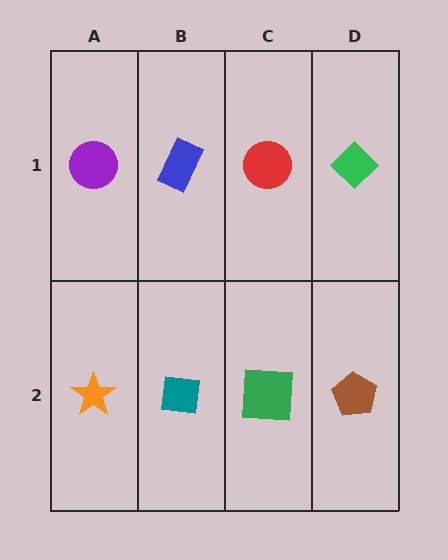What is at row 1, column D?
A green diamond.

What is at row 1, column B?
A blue rectangle.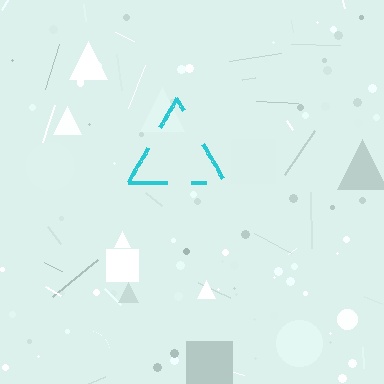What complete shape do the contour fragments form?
The contour fragments form a triangle.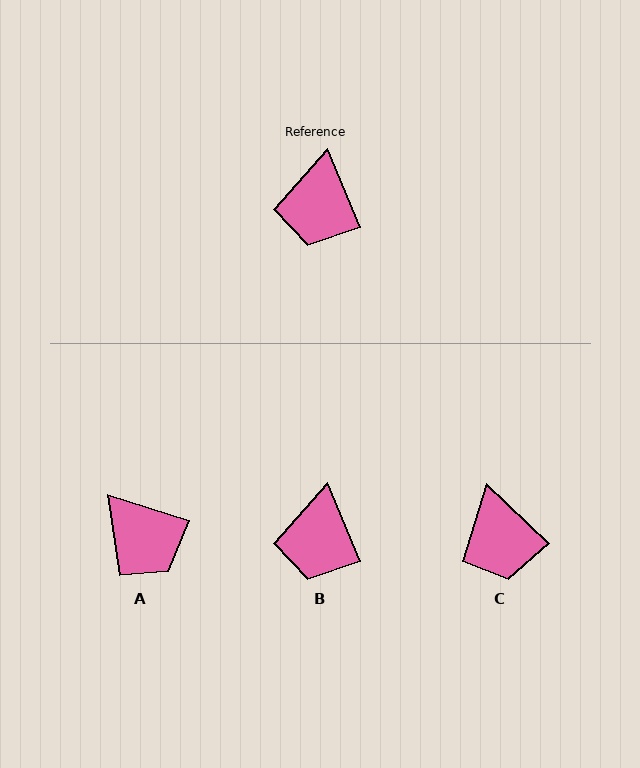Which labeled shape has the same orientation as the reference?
B.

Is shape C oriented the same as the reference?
No, it is off by about 24 degrees.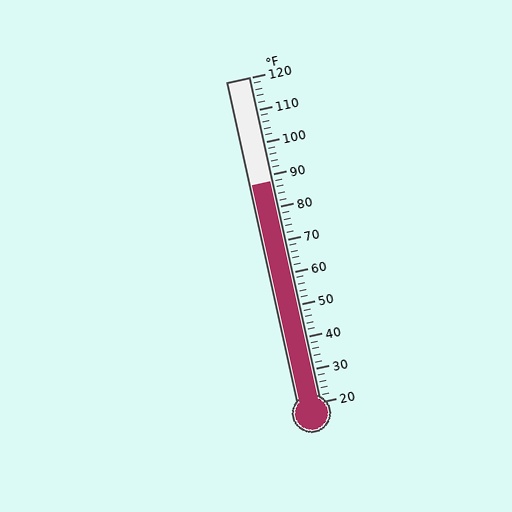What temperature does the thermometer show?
The thermometer shows approximately 88°F.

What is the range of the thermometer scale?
The thermometer scale ranges from 20°F to 120°F.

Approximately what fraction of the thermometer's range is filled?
The thermometer is filled to approximately 70% of its range.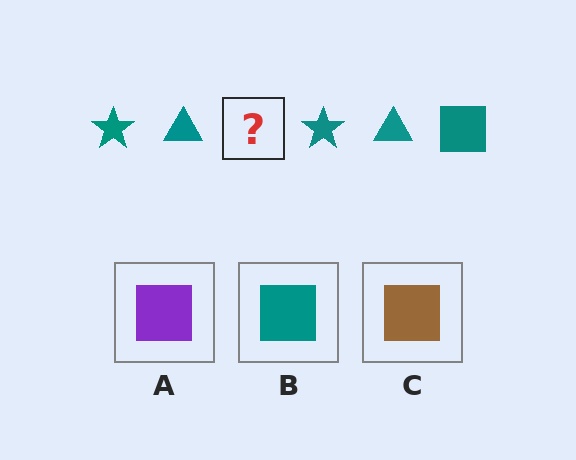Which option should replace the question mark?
Option B.